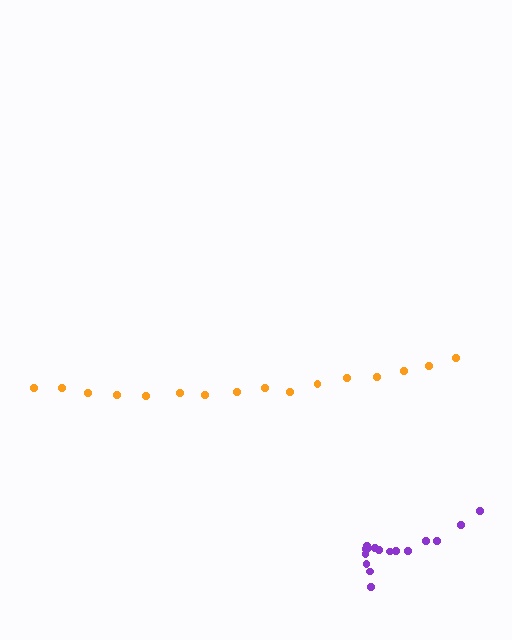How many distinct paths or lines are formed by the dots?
There are 2 distinct paths.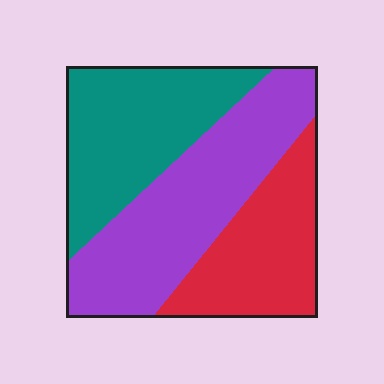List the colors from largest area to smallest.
From largest to smallest: purple, teal, red.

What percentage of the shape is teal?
Teal takes up about one third (1/3) of the shape.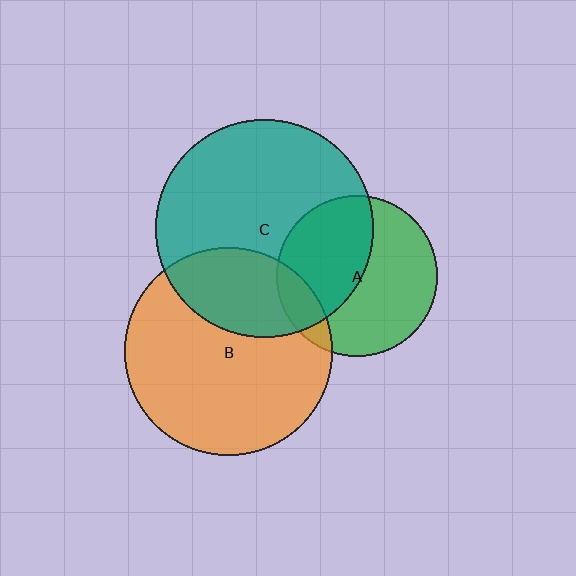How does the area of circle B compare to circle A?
Approximately 1.7 times.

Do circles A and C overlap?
Yes.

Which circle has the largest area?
Circle C (teal).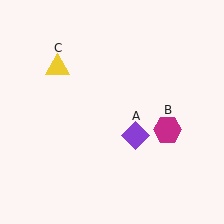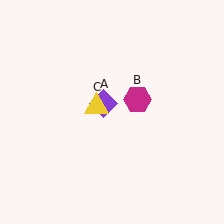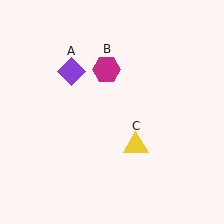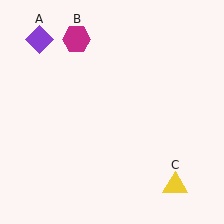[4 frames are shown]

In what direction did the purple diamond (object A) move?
The purple diamond (object A) moved up and to the left.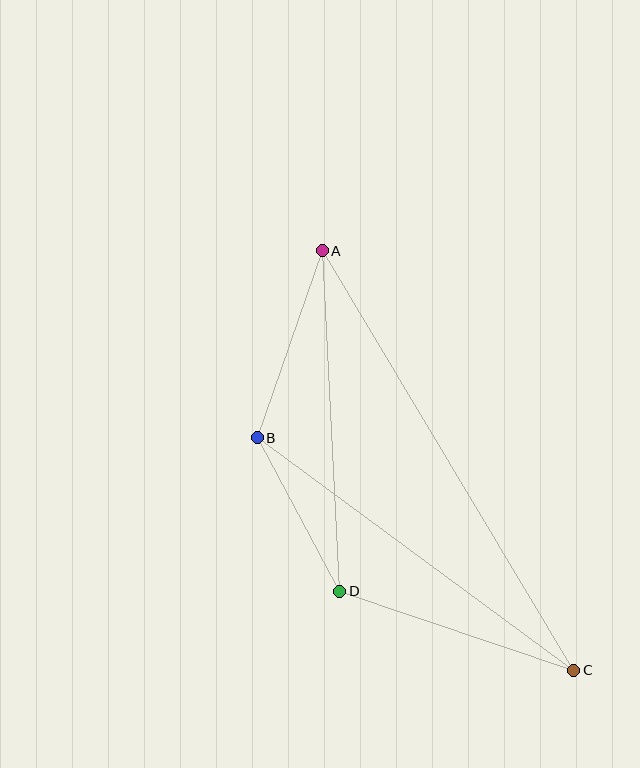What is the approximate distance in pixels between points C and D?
The distance between C and D is approximately 247 pixels.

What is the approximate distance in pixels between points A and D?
The distance between A and D is approximately 341 pixels.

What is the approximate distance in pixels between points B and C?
The distance between B and C is approximately 393 pixels.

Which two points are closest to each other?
Points B and D are closest to each other.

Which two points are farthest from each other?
Points A and C are farthest from each other.